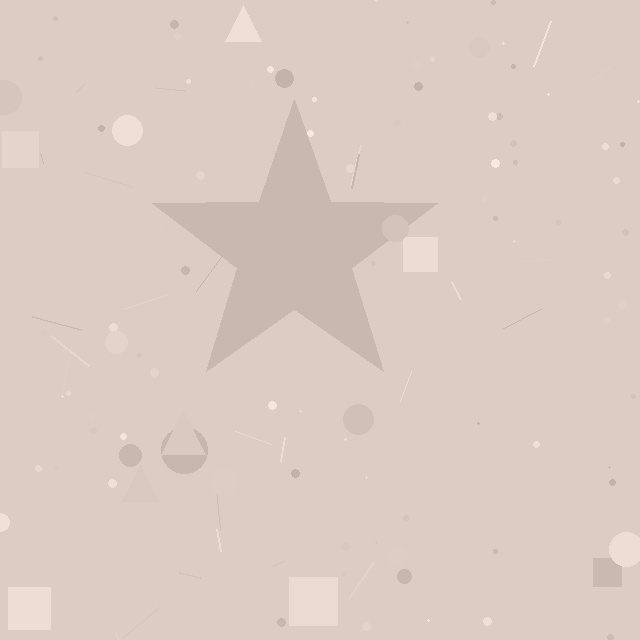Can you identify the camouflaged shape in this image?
The camouflaged shape is a star.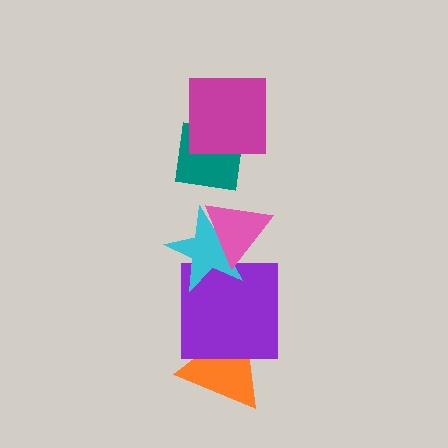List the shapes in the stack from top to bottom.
From top to bottom: the magenta square, the teal square, the pink triangle, the cyan star, the purple square, the orange triangle.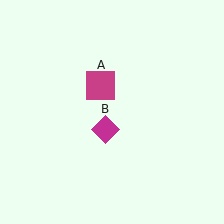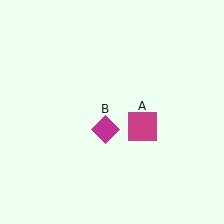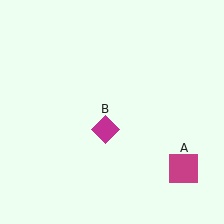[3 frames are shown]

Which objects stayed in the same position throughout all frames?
Magenta diamond (object B) remained stationary.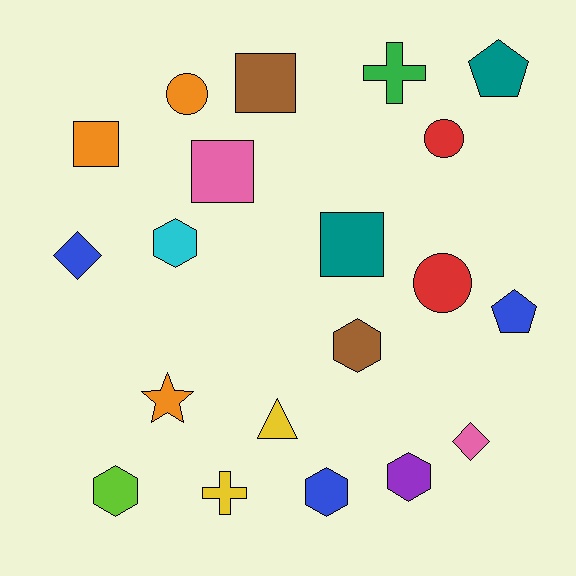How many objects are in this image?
There are 20 objects.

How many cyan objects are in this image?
There is 1 cyan object.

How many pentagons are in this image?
There are 2 pentagons.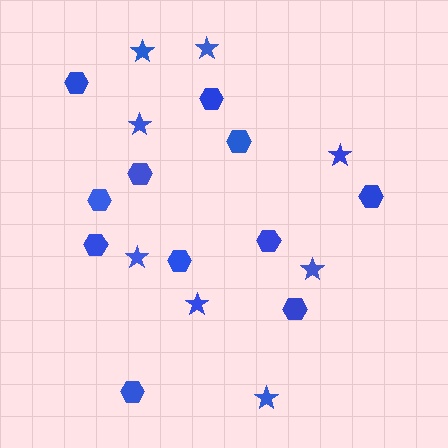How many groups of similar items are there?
There are 2 groups: one group of hexagons (11) and one group of stars (8).